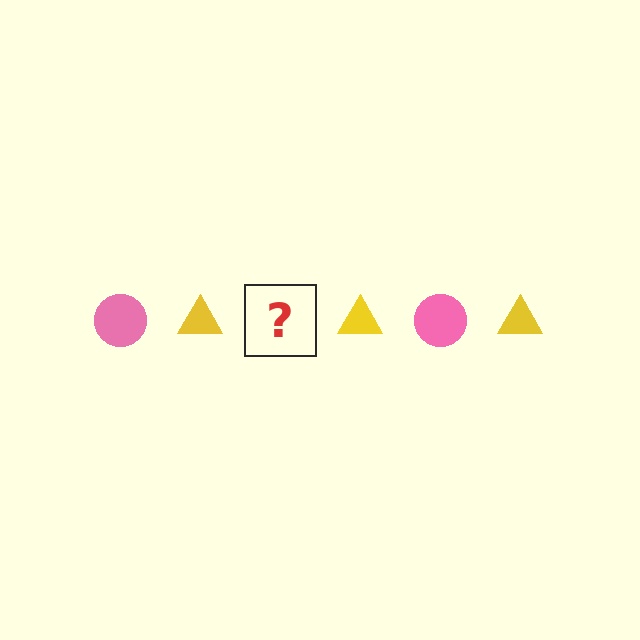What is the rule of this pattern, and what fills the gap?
The rule is that the pattern alternates between pink circle and yellow triangle. The gap should be filled with a pink circle.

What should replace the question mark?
The question mark should be replaced with a pink circle.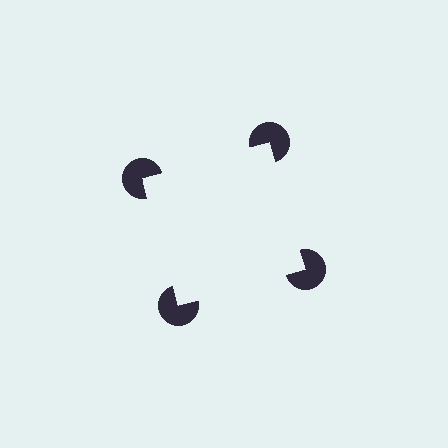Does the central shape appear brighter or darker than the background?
It typically appears slightly brighter than the background, even though no actual brightness change is drawn.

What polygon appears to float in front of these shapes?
An illusory square — its edges are inferred from the aligned wedge cuts in the pac-man discs, not physically drawn.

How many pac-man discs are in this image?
There are 4 — one at each vertex of the illusory square.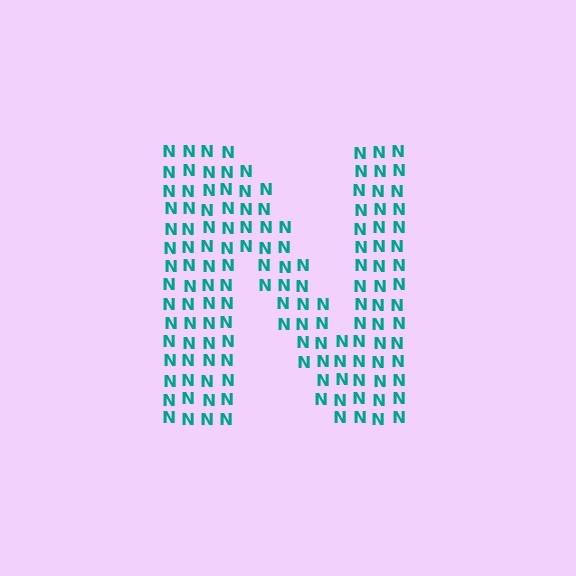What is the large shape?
The large shape is the letter N.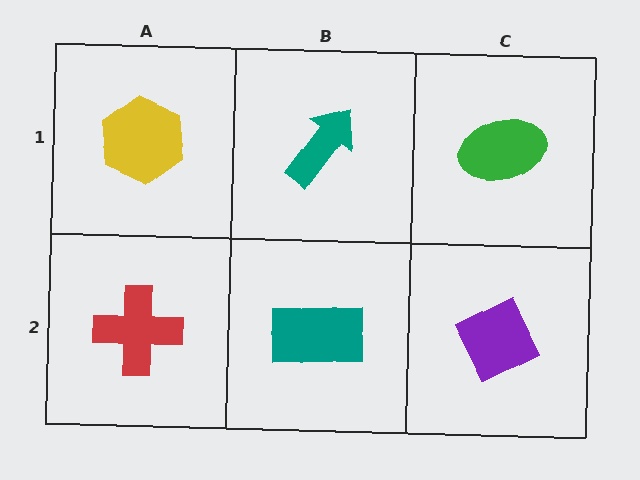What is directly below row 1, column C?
A purple diamond.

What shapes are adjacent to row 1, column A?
A red cross (row 2, column A), a teal arrow (row 1, column B).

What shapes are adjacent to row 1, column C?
A purple diamond (row 2, column C), a teal arrow (row 1, column B).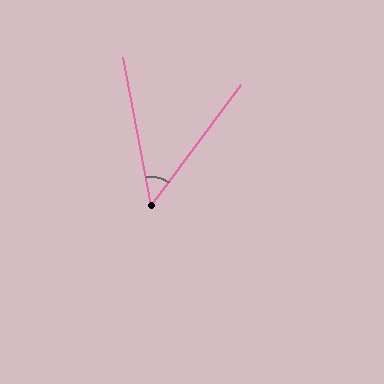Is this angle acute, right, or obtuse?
It is acute.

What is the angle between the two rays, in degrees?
Approximately 48 degrees.